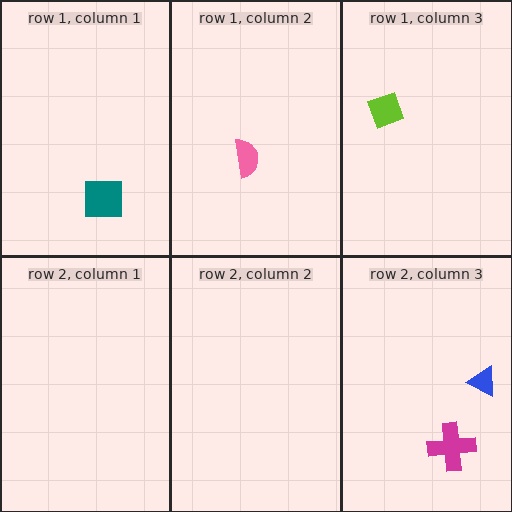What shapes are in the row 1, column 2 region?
The pink semicircle.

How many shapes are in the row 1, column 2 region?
1.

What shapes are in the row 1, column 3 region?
The lime diamond.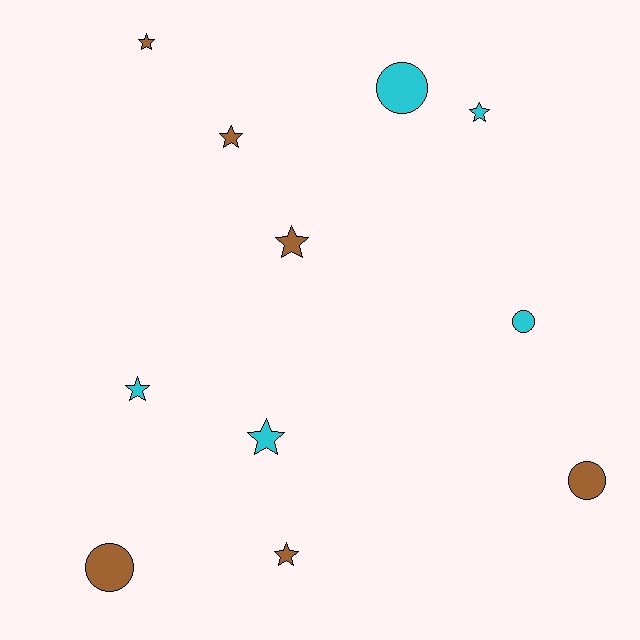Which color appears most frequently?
Brown, with 6 objects.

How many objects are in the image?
There are 11 objects.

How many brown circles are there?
There are 2 brown circles.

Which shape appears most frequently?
Star, with 7 objects.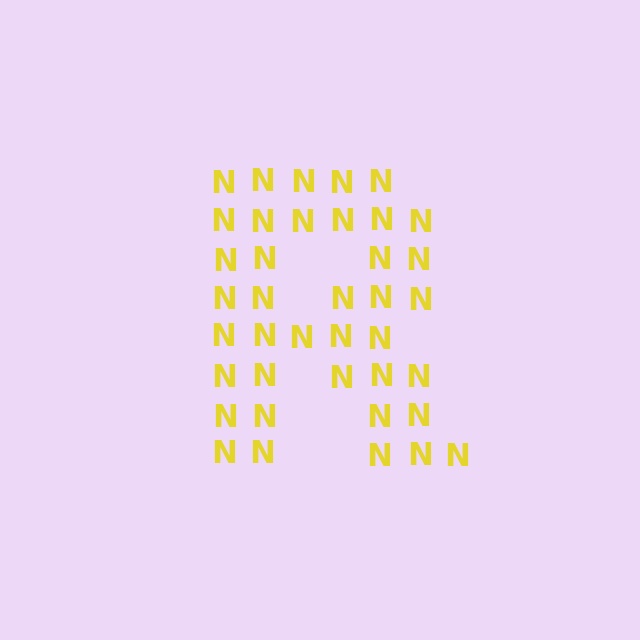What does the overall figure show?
The overall figure shows the letter R.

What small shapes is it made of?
It is made of small letter N's.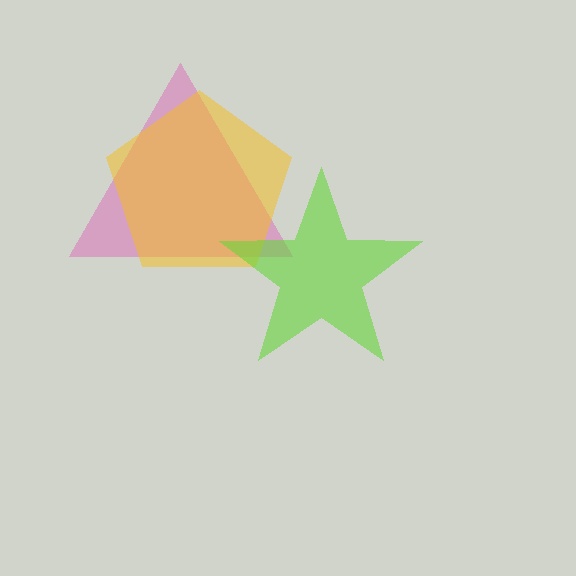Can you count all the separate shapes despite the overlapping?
Yes, there are 3 separate shapes.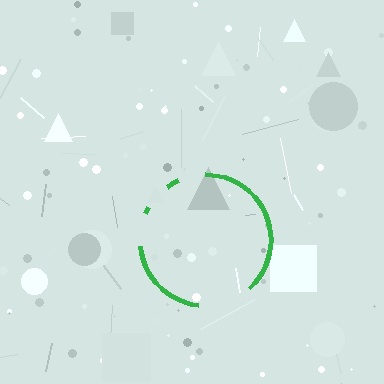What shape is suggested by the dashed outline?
The dashed outline suggests a circle.